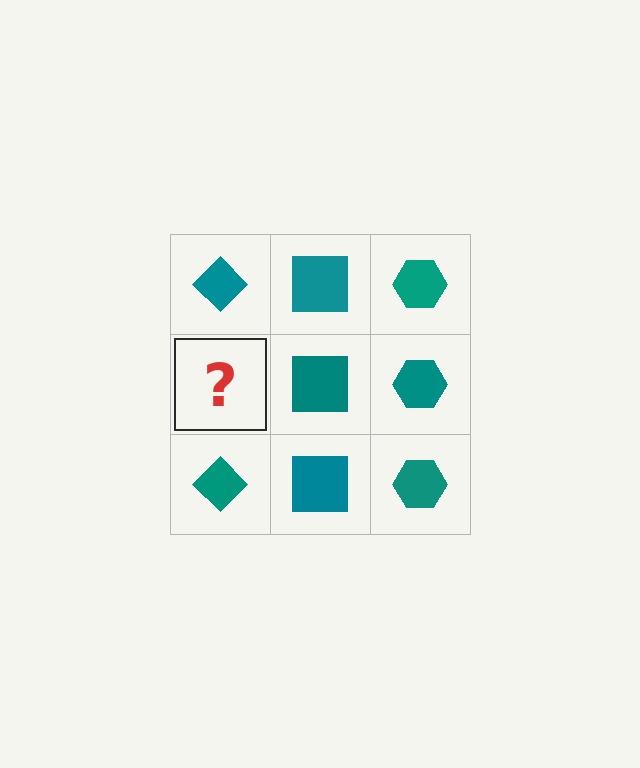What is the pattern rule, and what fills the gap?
The rule is that each column has a consistent shape. The gap should be filled with a teal diamond.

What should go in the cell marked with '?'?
The missing cell should contain a teal diamond.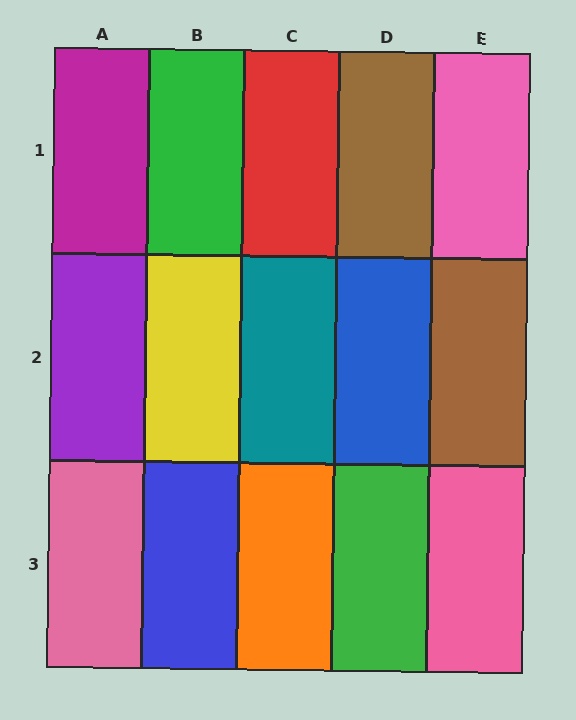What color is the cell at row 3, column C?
Orange.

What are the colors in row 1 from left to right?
Magenta, green, red, brown, pink.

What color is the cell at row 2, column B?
Yellow.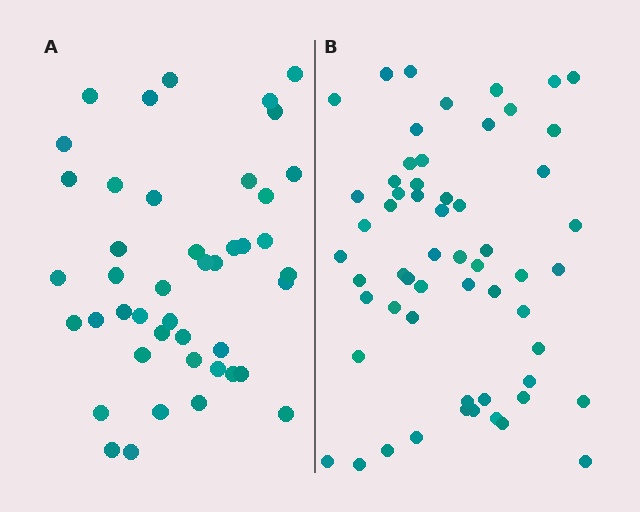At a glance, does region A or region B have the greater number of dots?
Region B (the right region) has more dots.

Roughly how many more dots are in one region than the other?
Region B has approximately 15 more dots than region A.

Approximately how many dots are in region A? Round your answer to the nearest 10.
About 40 dots. (The exact count is 44, which rounds to 40.)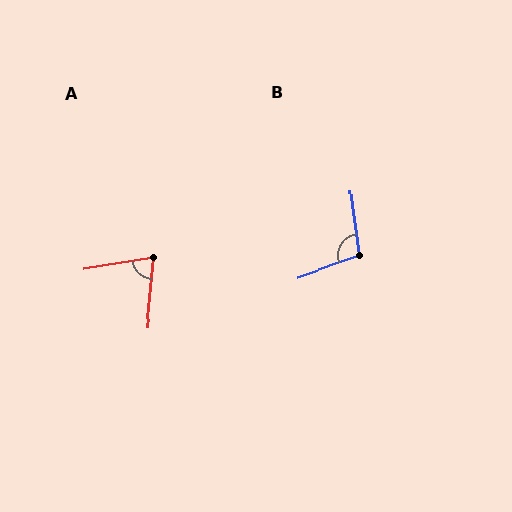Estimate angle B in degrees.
Approximately 101 degrees.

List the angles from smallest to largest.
A (76°), B (101°).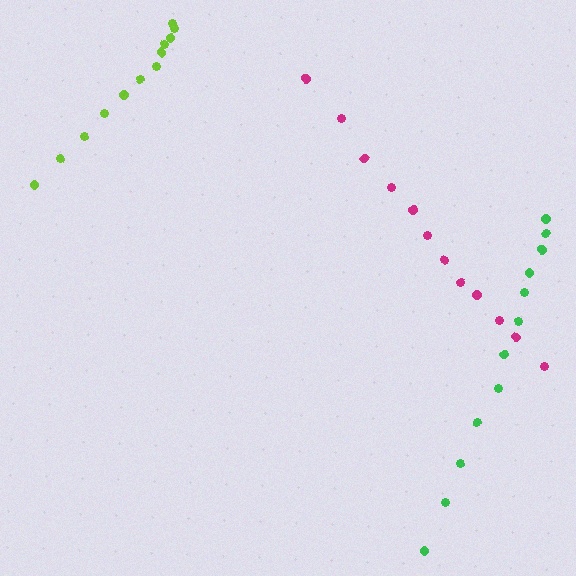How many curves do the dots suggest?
There are 3 distinct paths.